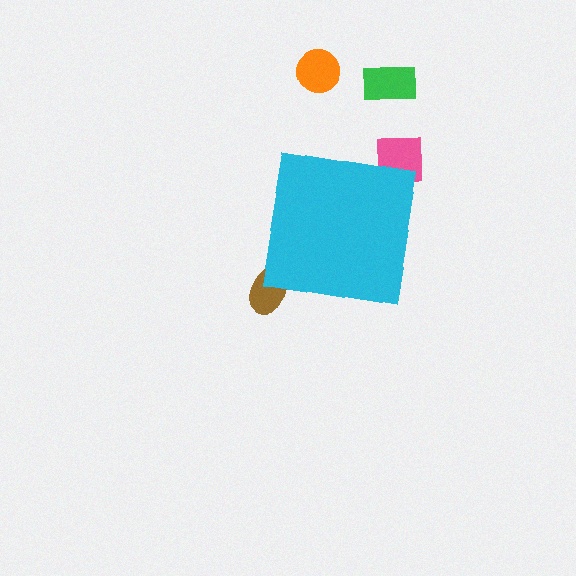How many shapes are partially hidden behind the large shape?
2 shapes are partially hidden.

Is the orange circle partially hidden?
No, the orange circle is fully visible.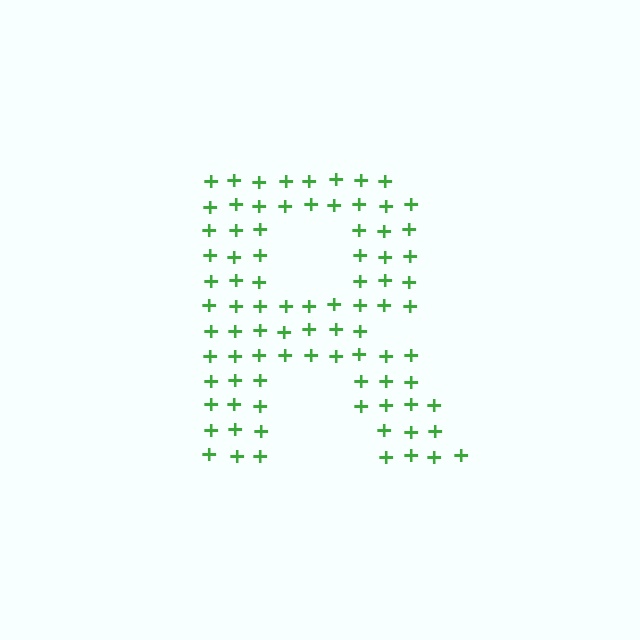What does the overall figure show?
The overall figure shows the letter R.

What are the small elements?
The small elements are plus signs.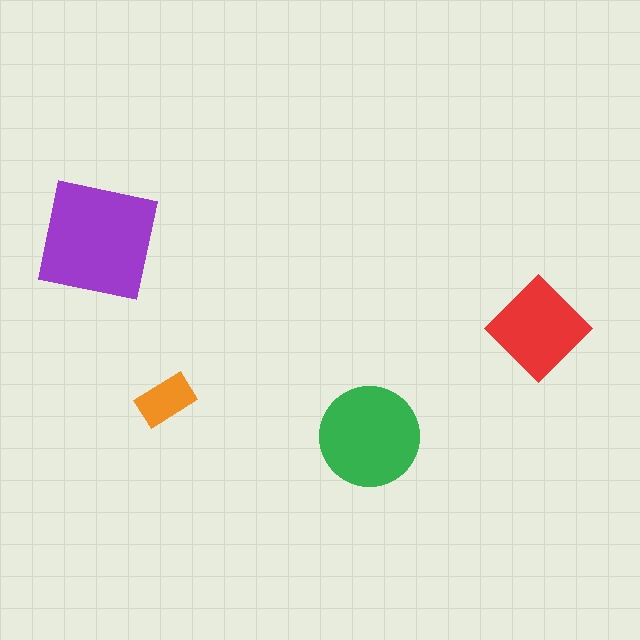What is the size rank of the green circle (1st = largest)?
2nd.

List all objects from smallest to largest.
The orange rectangle, the red diamond, the green circle, the purple square.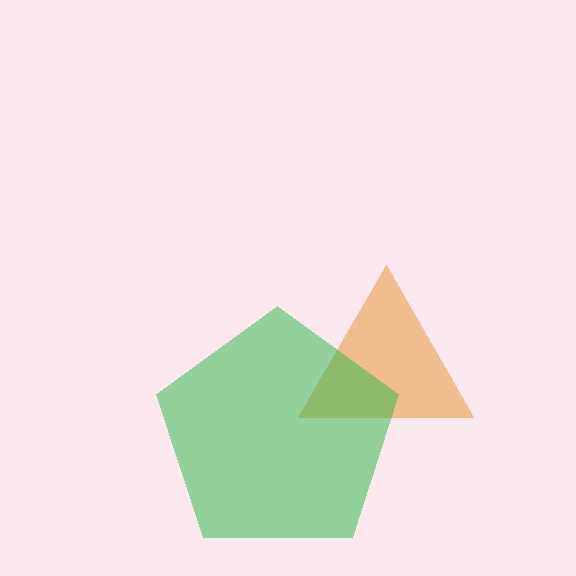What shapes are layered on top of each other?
The layered shapes are: an orange triangle, a green pentagon.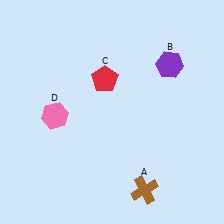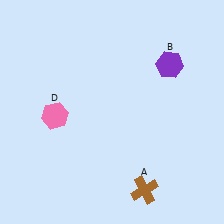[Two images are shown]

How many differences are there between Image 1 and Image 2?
There is 1 difference between the two images.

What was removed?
The red pentagon (C) was removed in Image 2.